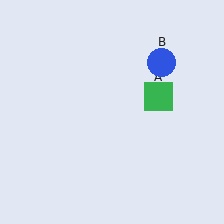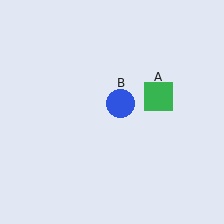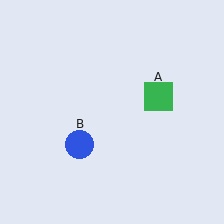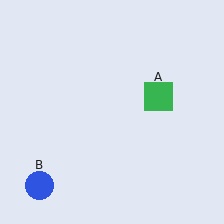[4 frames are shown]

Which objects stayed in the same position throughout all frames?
Green square (object A) remained stationary.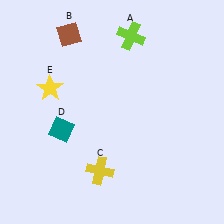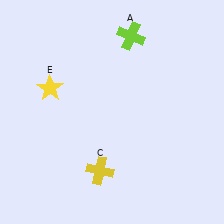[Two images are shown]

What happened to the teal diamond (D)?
The teal diamond (D) was removed in Image 2. It was in the bottom-left area of Image 1.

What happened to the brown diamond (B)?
The brown diamond (B) was removed in Image 2. It was in the top-left area of Image 1.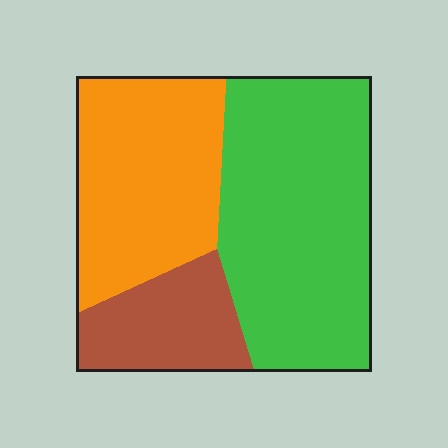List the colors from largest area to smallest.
From largest to smallest: green, orange, brown.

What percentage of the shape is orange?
Orange takes up between a quarter and a half of the shape.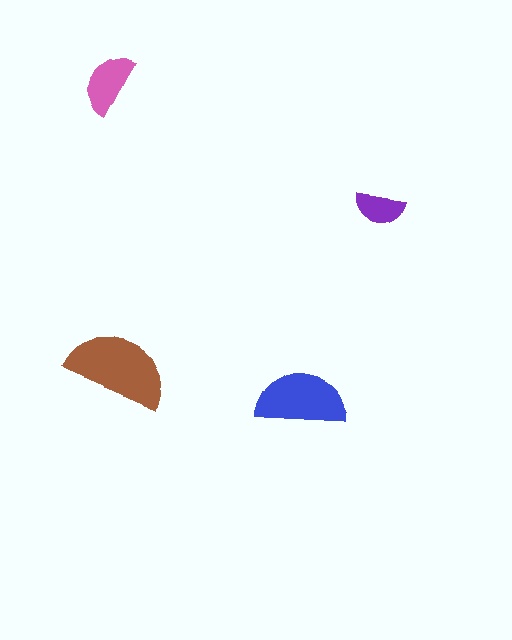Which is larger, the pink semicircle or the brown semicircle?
The brown one.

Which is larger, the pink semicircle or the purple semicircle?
The pink one.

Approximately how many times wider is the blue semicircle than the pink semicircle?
About 1.5 times wider.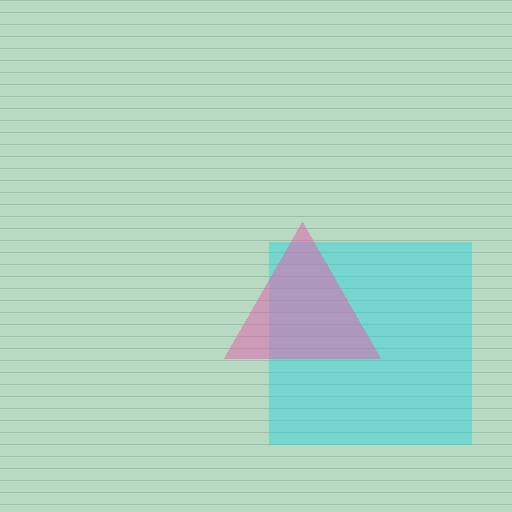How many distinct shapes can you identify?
There are 2 distinct shapes: a cyan square, a pink triangle.